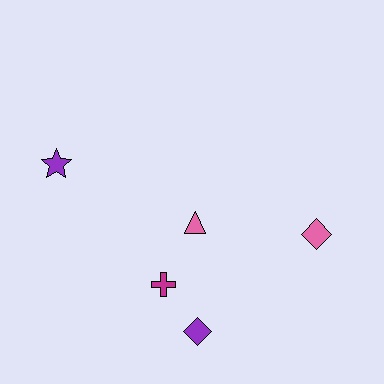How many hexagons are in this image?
There are no hexagons.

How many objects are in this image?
There are 5 objects.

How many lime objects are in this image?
There are no lime objects.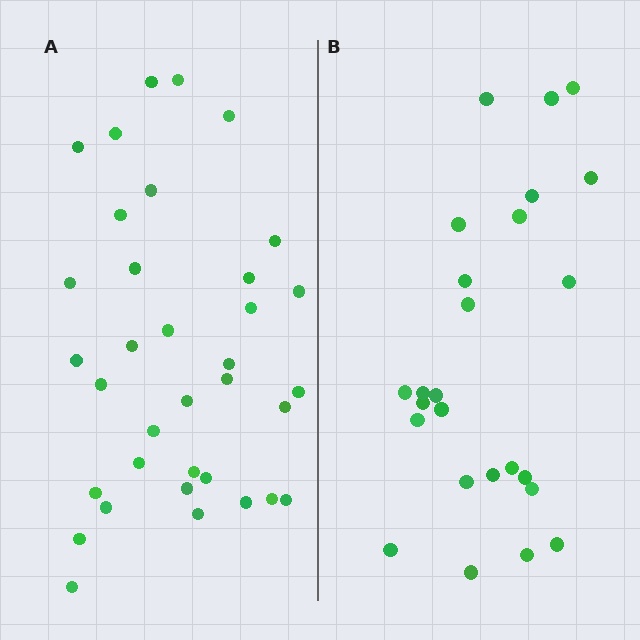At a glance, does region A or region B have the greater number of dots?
Region A (the left region) has more dots.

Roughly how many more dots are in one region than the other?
Region A has roughly 10 or so more dots than region B.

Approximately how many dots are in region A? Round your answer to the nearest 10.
About 40 dots. (The exact count is 35, which rounds to 40.)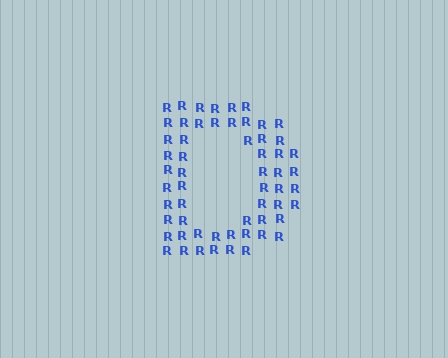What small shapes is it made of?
It is made of small letter R's.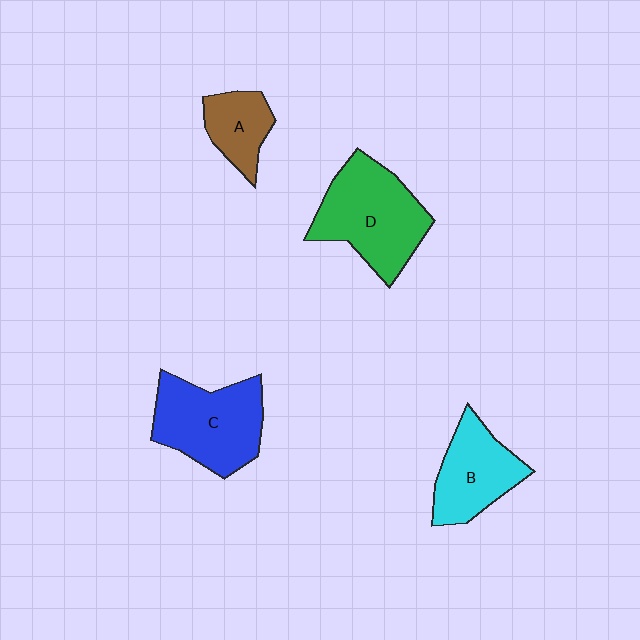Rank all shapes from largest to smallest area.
From largest to smallest: D (green), C (blue), B (cyan), A (brown).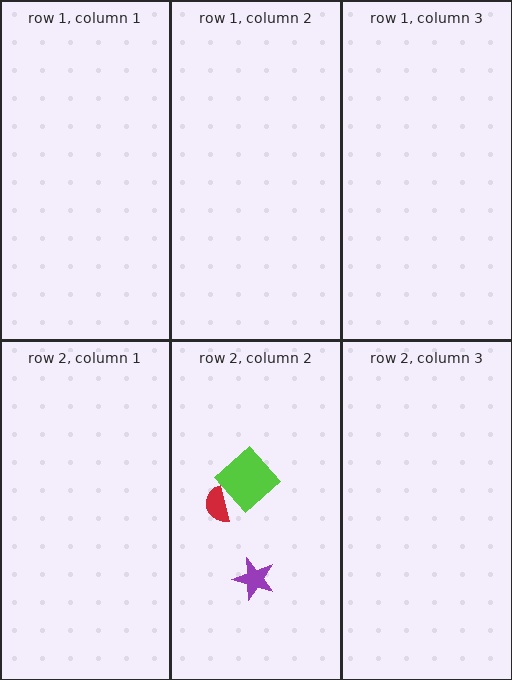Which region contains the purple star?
The row 2, column 2 region.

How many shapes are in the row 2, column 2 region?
3.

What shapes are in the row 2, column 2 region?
The purple star, the lime diamond, the red semicircle.